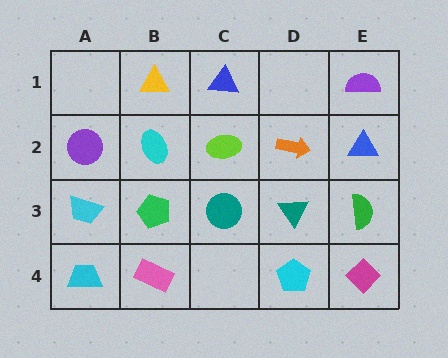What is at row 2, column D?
An orange arrow.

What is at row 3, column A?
A cyan trapezoid.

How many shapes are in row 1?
3 shapes.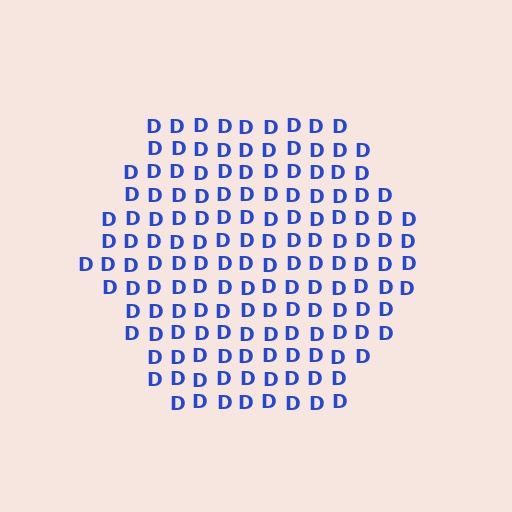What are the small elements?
The small elements are letter D's.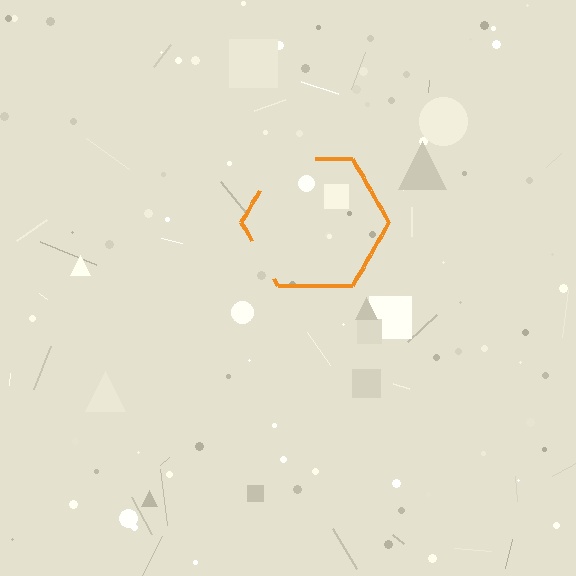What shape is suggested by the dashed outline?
The dashed outline suggests a hexagon.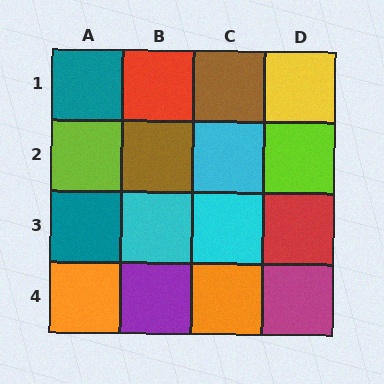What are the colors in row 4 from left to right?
Orange, purple, orange, magenta.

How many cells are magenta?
1 cell is magenta.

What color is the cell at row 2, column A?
Lime.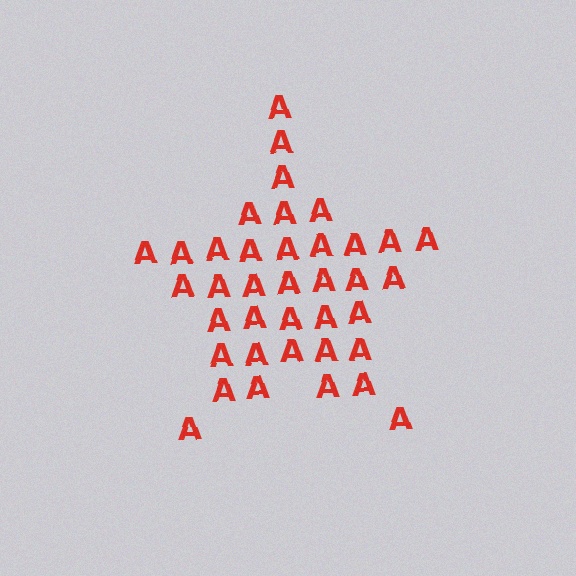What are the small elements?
The small elements are letter A's.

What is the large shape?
The large shape is a star.